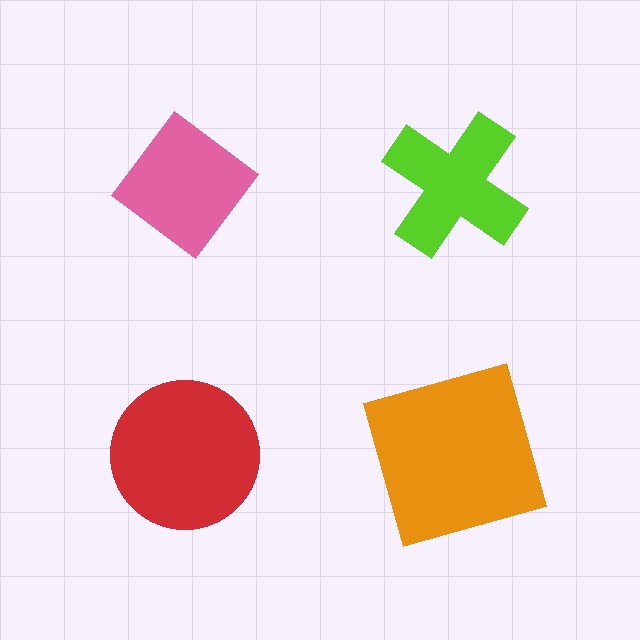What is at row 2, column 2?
An orange square.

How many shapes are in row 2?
2 shapes.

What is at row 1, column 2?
A lime cross.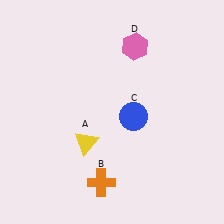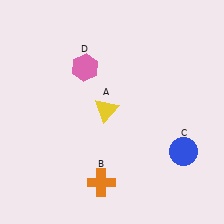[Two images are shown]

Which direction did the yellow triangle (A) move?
The yellow triangle (A) moved up.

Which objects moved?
The objects that moved are: the yellow triangle (A), the blue circle (C), the pink hexagon (D).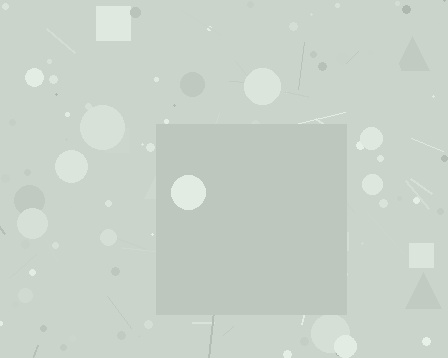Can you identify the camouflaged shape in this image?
The camouflaged shape is a square.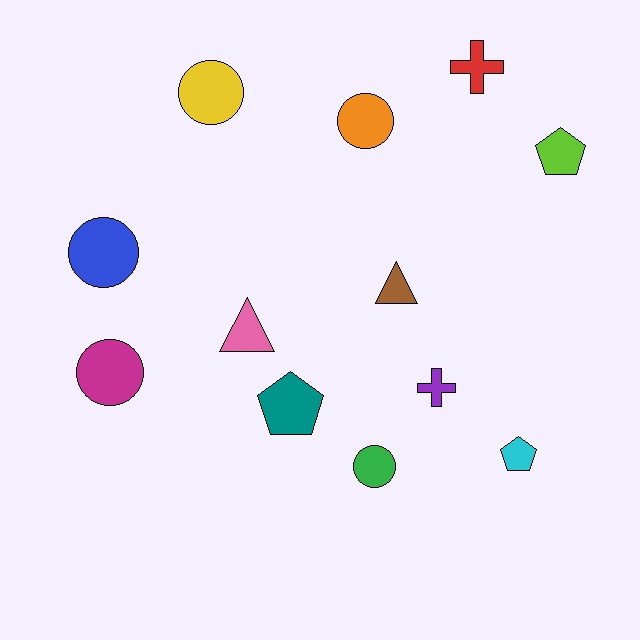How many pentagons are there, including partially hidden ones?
There are 3 pentagons.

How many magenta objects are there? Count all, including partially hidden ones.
There is 1 magenta object.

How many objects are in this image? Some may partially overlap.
There are 12 objects.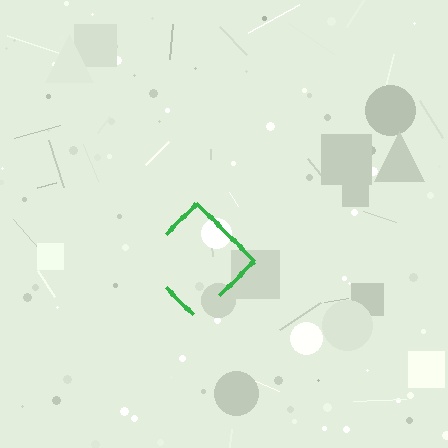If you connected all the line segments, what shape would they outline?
They would outline a diamond.